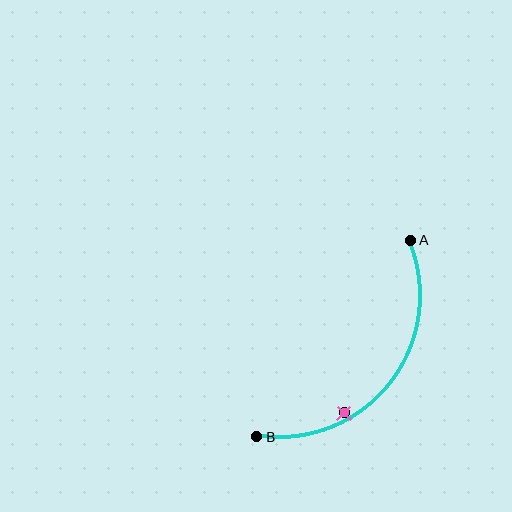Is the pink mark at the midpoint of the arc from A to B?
No — the pink mark does not lie on the arc at all. It sits slightly inside the curve.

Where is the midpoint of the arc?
The arc midpoint is the point on the curve farthest from the straight line joining A and B. It sits below and to the right of that line.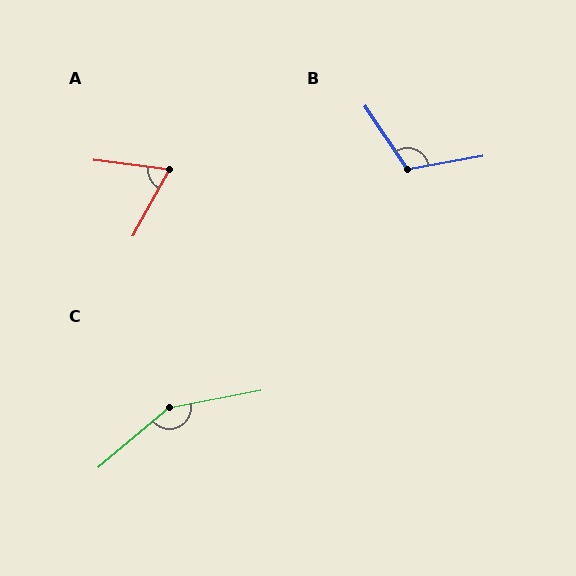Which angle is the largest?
C, at approximately 151 degrees.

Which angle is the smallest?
A, at approximately 68 degrees.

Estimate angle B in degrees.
Approximately 114 degrees.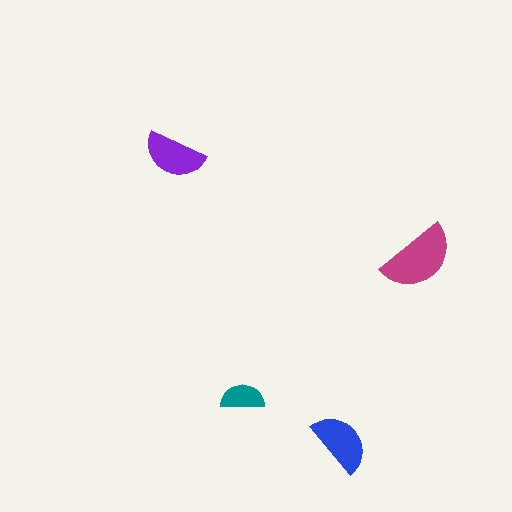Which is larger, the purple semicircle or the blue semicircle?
The blue one.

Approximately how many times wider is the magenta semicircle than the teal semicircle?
About 1.5 times wider.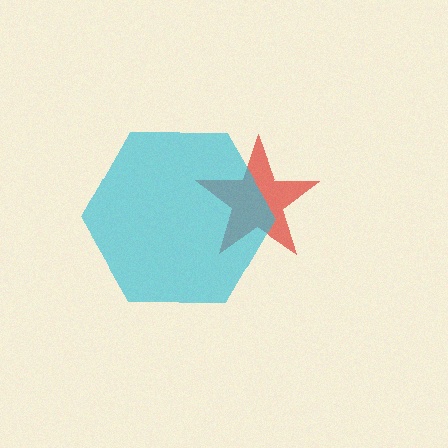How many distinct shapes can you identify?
There are 2 distinct shapes: a red star, a cyan hexagon.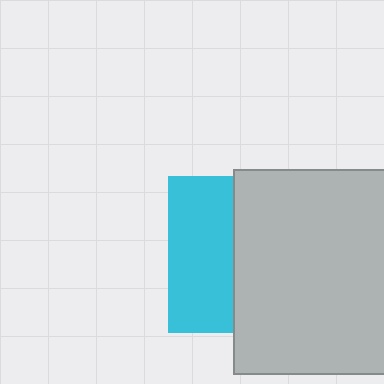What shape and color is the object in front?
The object in front is a light gray square.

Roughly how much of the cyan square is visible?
A small part of it is visible (roughly 42%).